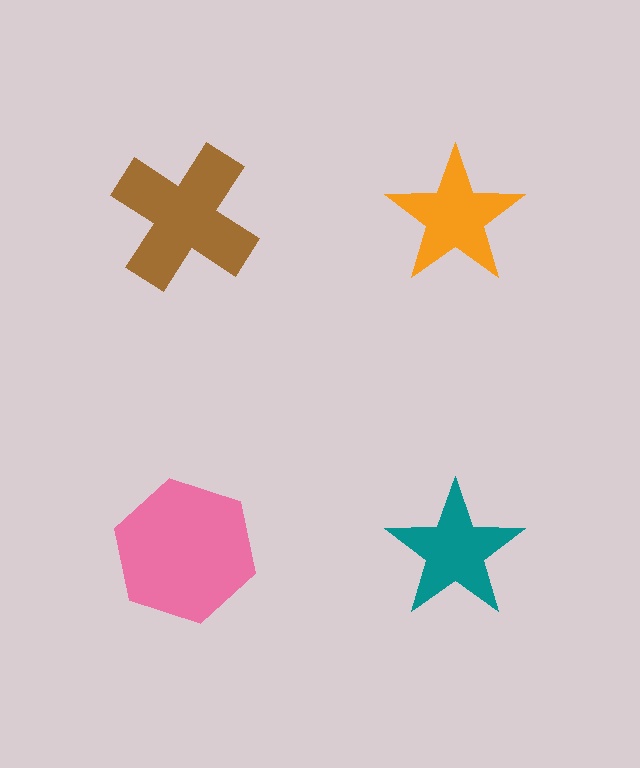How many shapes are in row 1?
2 shapes.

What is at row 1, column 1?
A brown cross.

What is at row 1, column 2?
An orange star.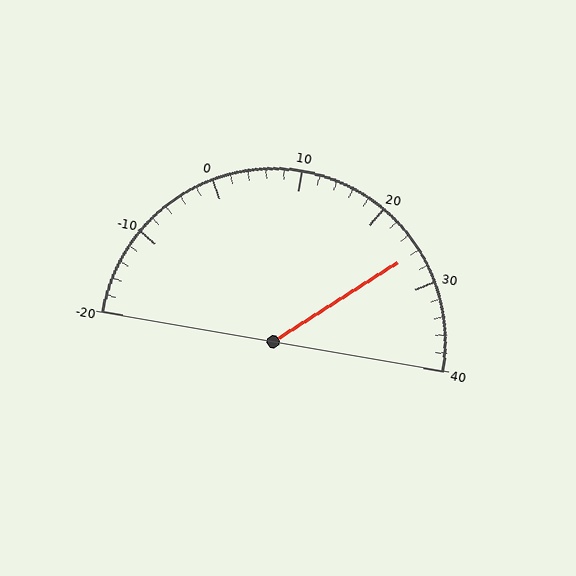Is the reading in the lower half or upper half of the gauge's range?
The reading is in the upper half of the range (-20 to 40).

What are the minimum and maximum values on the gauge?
The gauge ranges from -20 to 40.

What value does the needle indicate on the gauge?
The needle indicates approximately 26.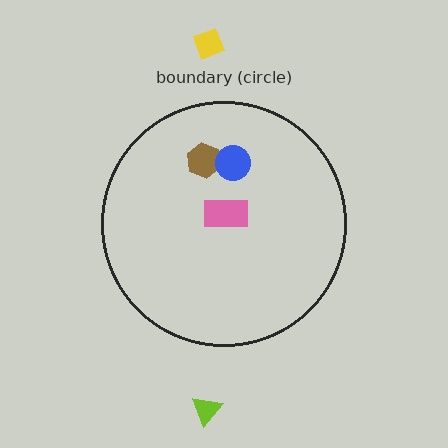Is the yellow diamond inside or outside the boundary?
Outside.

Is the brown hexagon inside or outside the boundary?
Inside.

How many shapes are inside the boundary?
3 inside, 2 outside.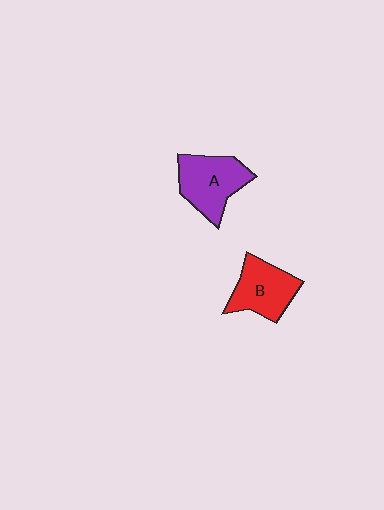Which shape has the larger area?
Shape A (purple).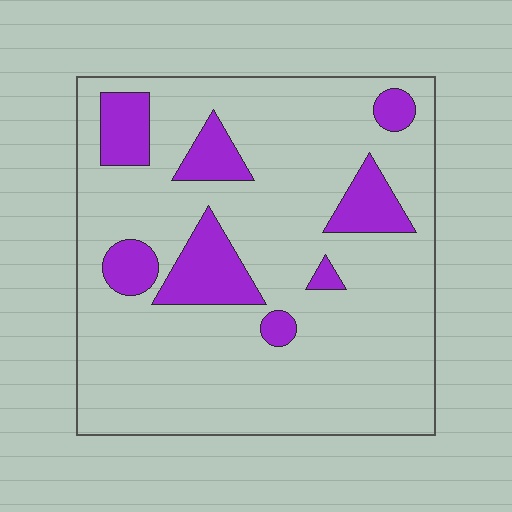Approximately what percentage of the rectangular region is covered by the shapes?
Approximately 15%.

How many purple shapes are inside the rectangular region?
8.